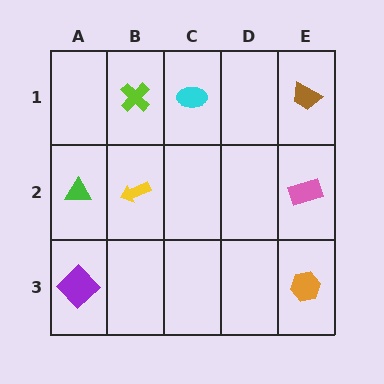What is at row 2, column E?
A pink rectangle.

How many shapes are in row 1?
3 shapes.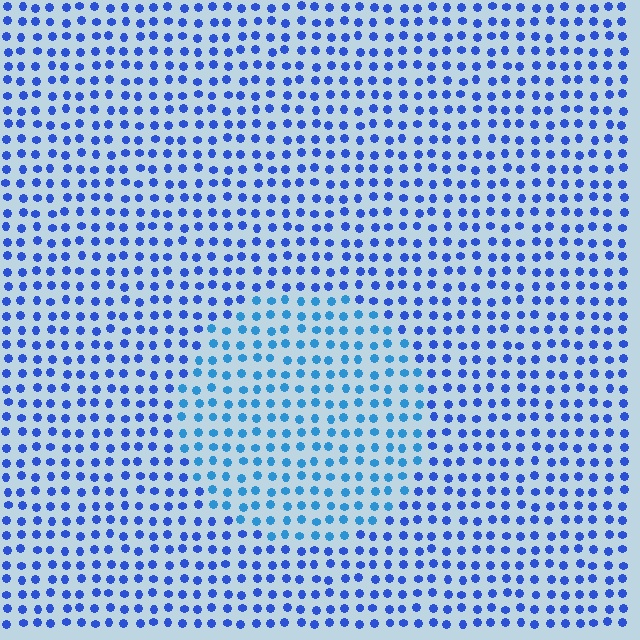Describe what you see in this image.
The image is filled with small blue elements in a uniform arrangement. A circle-shaped region is visible where the elements are tinted to a slightly different hue, forming a subtle color boundary.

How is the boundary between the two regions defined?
The boundary is defined purely by a slight shift in hue (about 24 degrees). Spacing, size, and orientation are identical on both sides.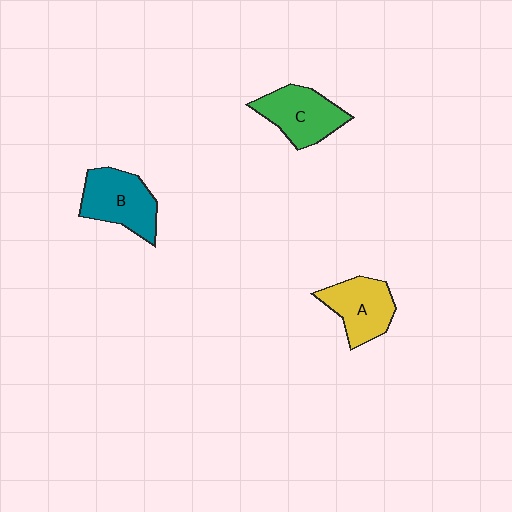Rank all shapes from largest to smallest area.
From largest to smallest: B (teal), C (green), A (yellow).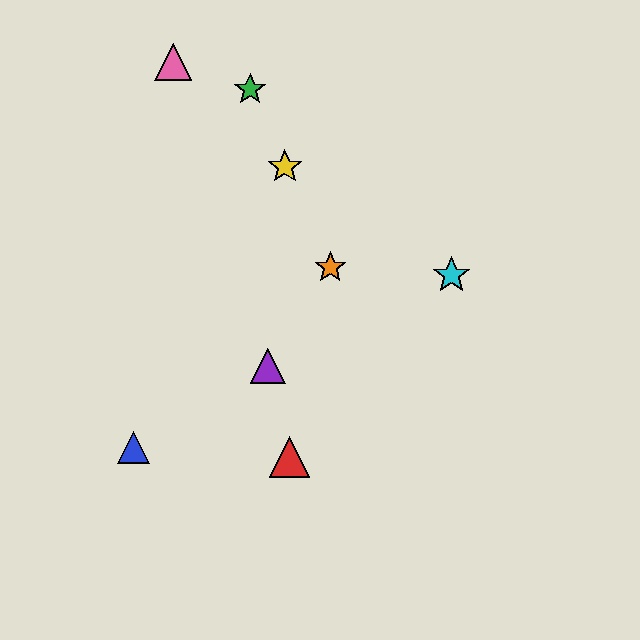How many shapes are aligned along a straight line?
3 shapes (the green star, the yellow star, the orange star) are aligned along a straight line.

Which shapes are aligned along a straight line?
The green star, the yellow star, the orange star are aligned along a straight line.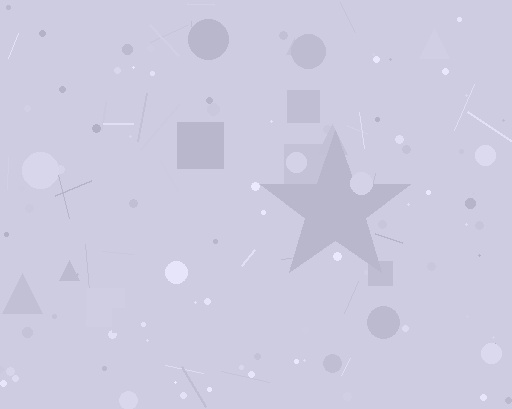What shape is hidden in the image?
A star is hidden in the image.